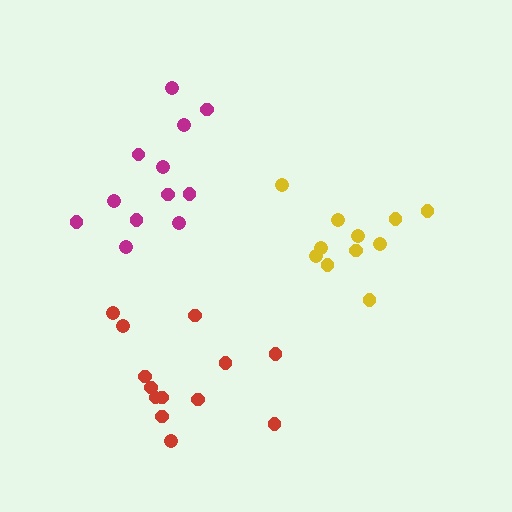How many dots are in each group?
Group 1: 11 dots, Group 2: 13 dots, Group 3: 12 dots (36 total).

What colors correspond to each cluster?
The clusters are colored: yellow, red, magenta.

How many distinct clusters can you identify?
There are 3 distinct clusters.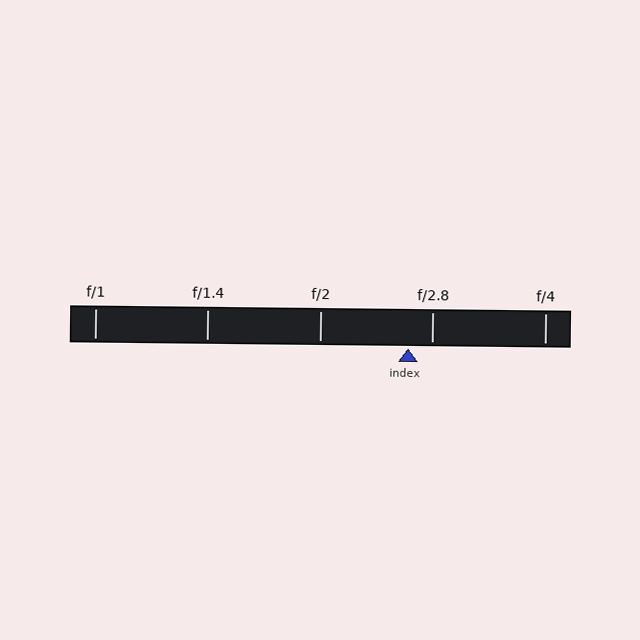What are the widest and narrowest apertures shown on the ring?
The widest aperture shown is f/1 and the narrowest is f/4.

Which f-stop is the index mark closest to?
The index mark is closest to f/2.8.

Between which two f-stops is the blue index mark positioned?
The index mark is between f/2 and f/2.8.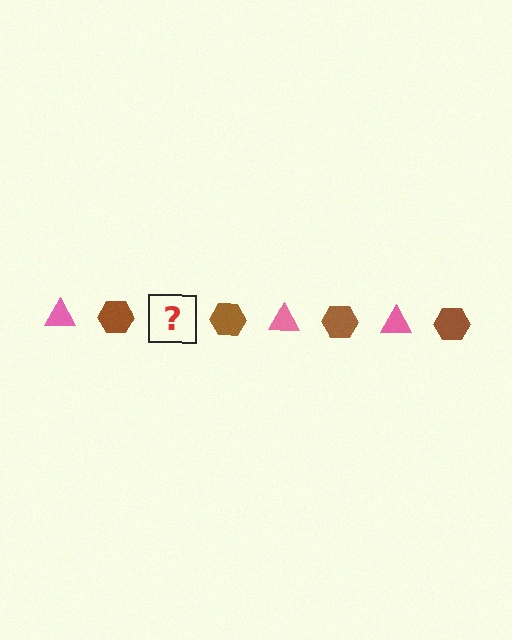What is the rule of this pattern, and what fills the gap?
The rule is that the pattern alternates between pink triangle and brown hexagon. The gap should be filled with a pink triangle.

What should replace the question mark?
The question mark should be replaced with a pink triangle.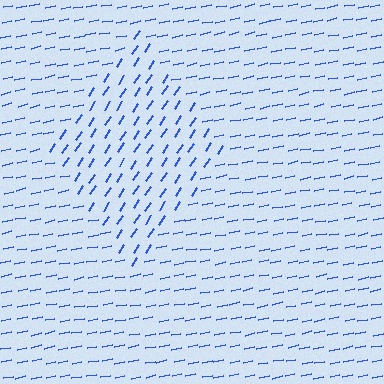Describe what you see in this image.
The image is filled with small blue line segments. A diamond region in the image has lines oriented differently from the surrounding lines, creating a visible texture boundary.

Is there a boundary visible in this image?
Yes, there is a texture boundary formed by a change in line orientation.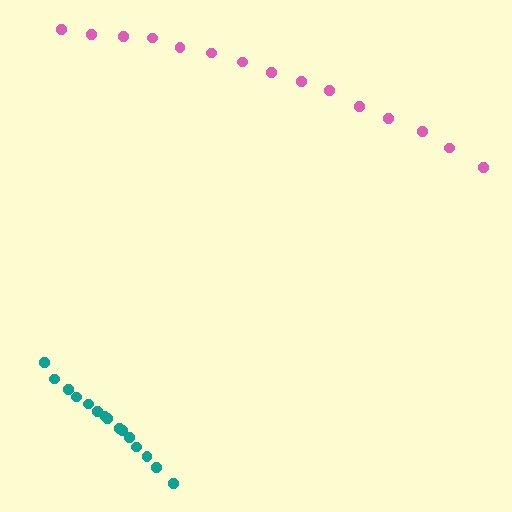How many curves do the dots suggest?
There are 2 distinct paths.